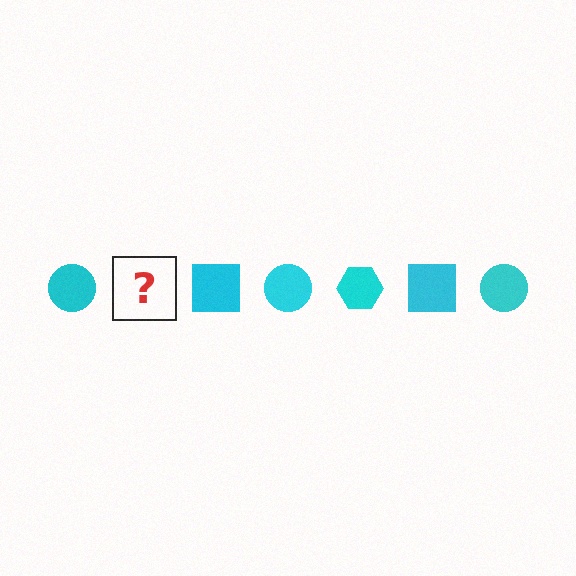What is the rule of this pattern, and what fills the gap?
The rule is that the pattern cycles through circle, hexagon, square shapes in cyan. The gap should be filled with a cyan hexagon.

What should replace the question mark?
The question mark should be replaced with a cyan hexagon.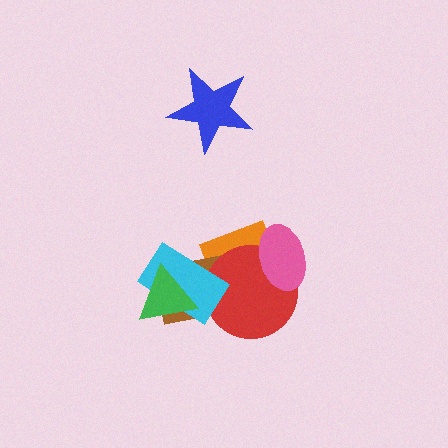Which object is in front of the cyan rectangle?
The green triangle is in front of the cyan rectangle.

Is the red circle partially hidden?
Yes, it is partially covered by another shape.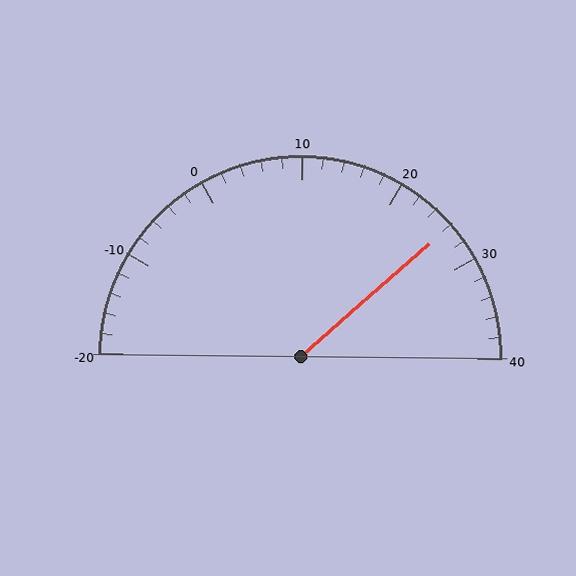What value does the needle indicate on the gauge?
The needle indicates approximately 26.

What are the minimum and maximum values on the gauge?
The gauge ranges from -20 to 40.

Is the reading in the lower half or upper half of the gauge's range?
The reading is in the upper half of the range (-20 to 40).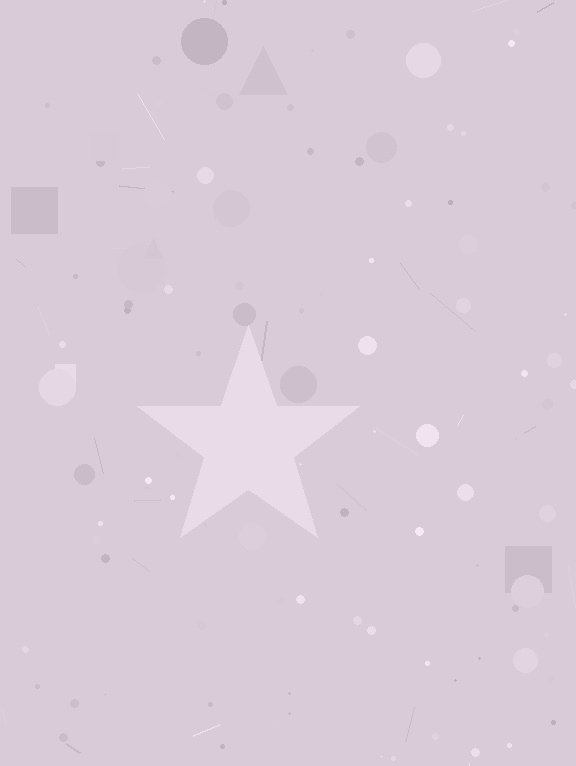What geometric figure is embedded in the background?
A star is embedded in the background.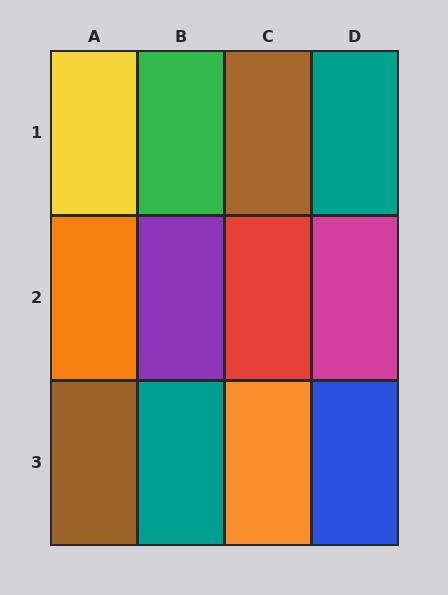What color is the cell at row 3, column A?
Brown.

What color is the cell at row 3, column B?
Teal.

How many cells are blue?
1 cell is blue.